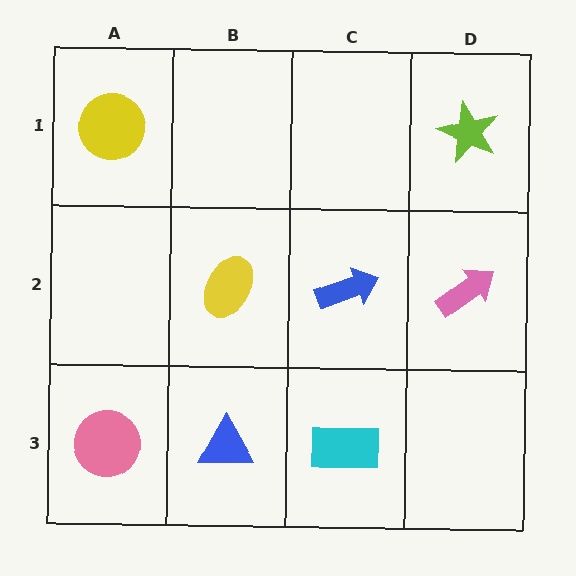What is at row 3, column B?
A blue triangle.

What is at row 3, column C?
A cyan rectangle.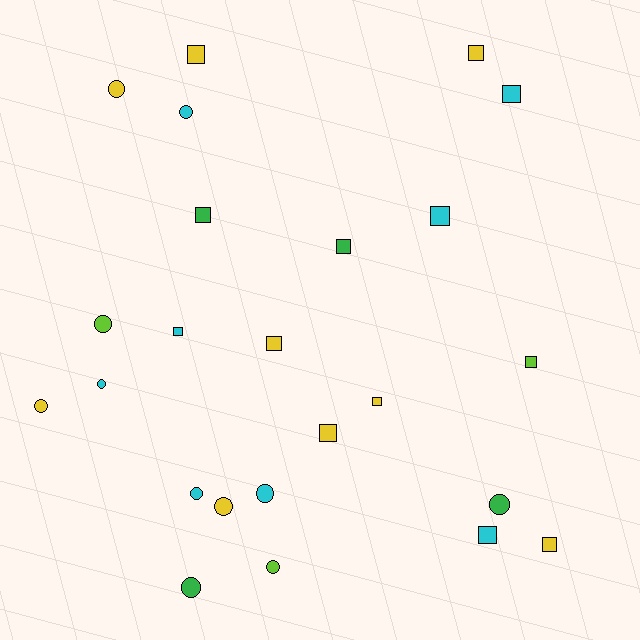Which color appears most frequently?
Yellow, with 9 objects.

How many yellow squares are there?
There are 6 yellow squares.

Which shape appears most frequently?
Square, with 13 objects.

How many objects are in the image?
There are 24 objects.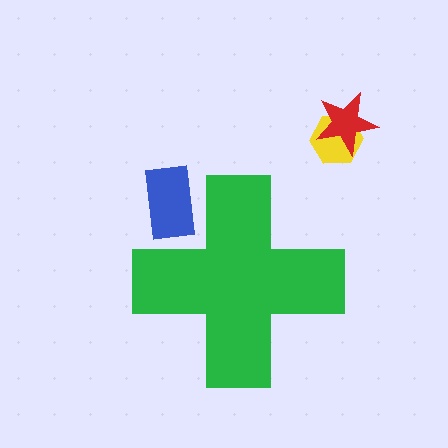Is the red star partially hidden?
No, the red star is fully visible.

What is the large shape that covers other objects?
A green cross.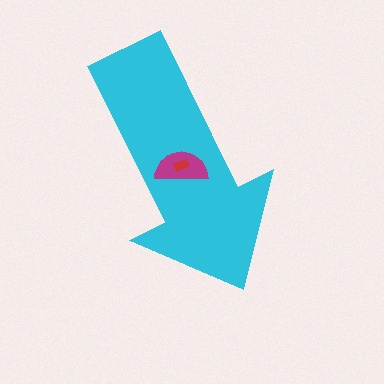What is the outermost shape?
The cyan arrow.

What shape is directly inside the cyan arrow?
The magenta semicircle.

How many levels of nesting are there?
3.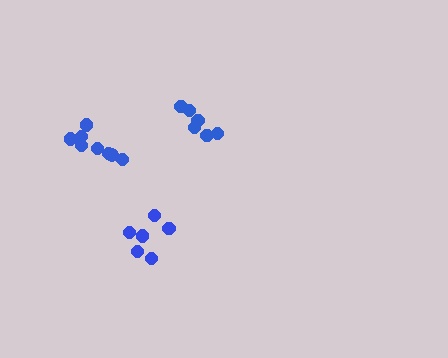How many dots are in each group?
Group 1: 6 dots, Group 2: 6 dots, Group 3: 8 dots (20 total).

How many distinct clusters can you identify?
There are 3 distinct clusters.